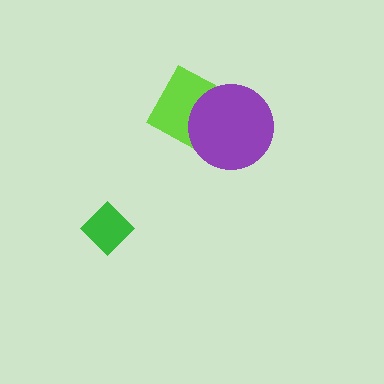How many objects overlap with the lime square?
1 object overlaps with the lime square.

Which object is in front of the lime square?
The purple circle is in front of the lime square.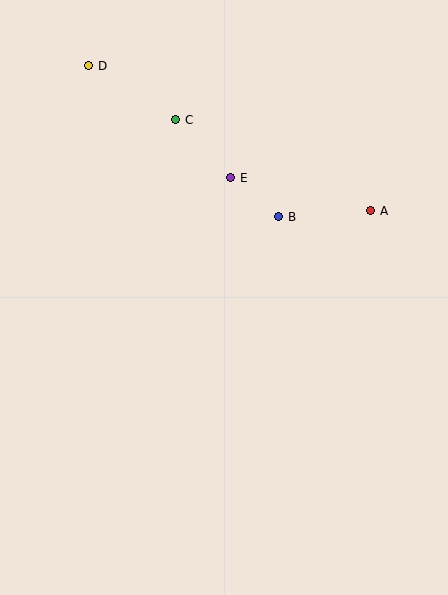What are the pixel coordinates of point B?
Point B is at (279, 217).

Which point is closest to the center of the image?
Point B at (279, 217) is closest to the center.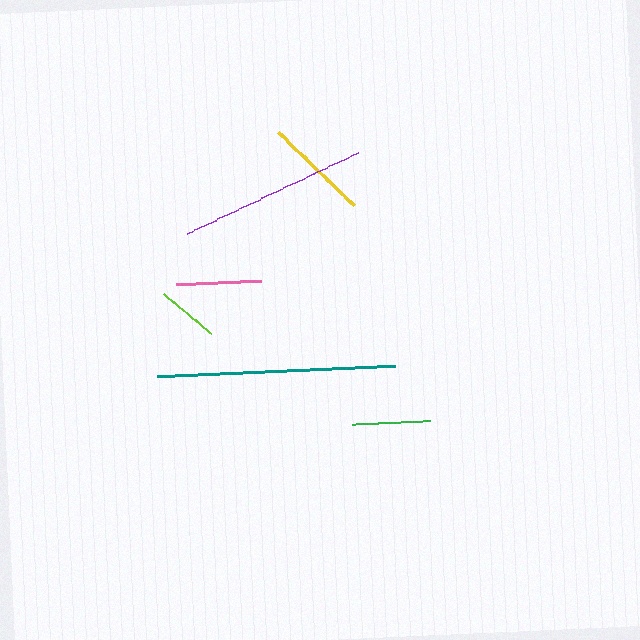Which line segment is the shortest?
The lime line is the shortest at approximately 62 pixels.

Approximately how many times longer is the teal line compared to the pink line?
The teal line is approximately 2.8 times the length of the pink line.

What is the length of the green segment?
The green segment is approximately 78 pixels long.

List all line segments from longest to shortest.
From longest to shortest: teal, purple, yellow, pink, green, lime.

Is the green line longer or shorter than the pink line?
The pink line is longer than the green line.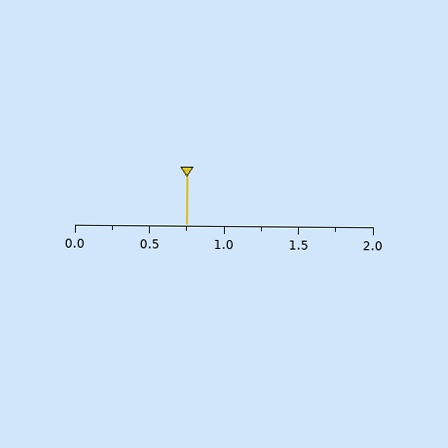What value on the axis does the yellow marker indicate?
The marker indicates approximately 0.75.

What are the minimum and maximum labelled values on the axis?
The axis runs from 0.0 to 2.0.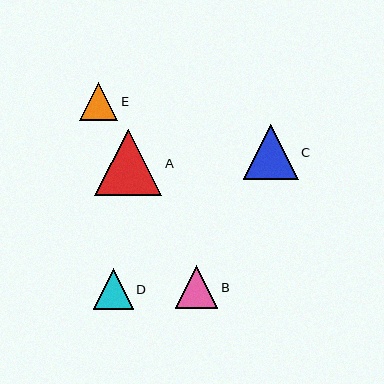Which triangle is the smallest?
Triangle E is the smallest with a size of approximately 38 pixels.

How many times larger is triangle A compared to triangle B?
Triangle A is approximately 1.6 times the size of triangle B.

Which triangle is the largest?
Triangle A is the largest with a size of approximately 67 pixels.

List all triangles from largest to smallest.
From largest to smallest: A, C, B, D, E.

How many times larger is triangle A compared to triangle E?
Triangle A is approximately 1.7 times the size of triangle E.